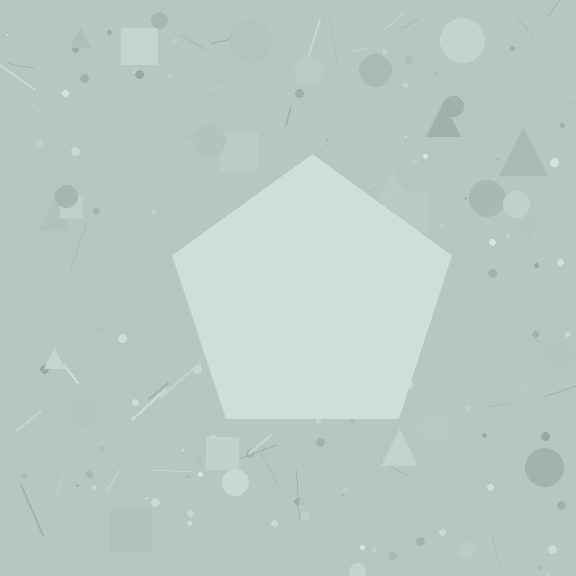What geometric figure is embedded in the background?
A pentagon is embedded in the background.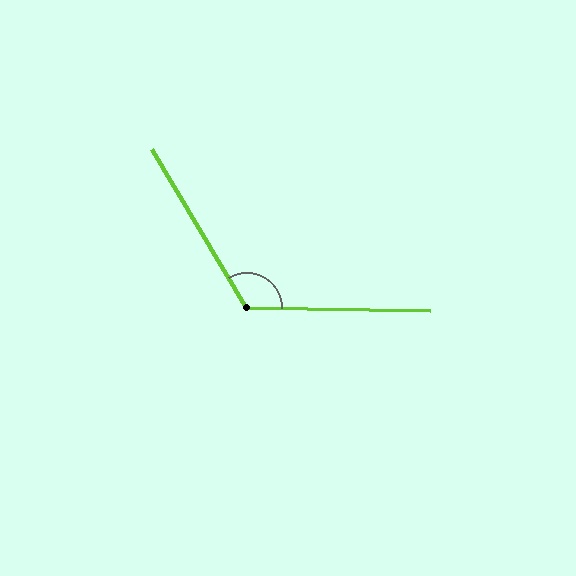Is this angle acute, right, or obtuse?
It is obtuse.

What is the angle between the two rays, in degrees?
Approximately 122 degrees.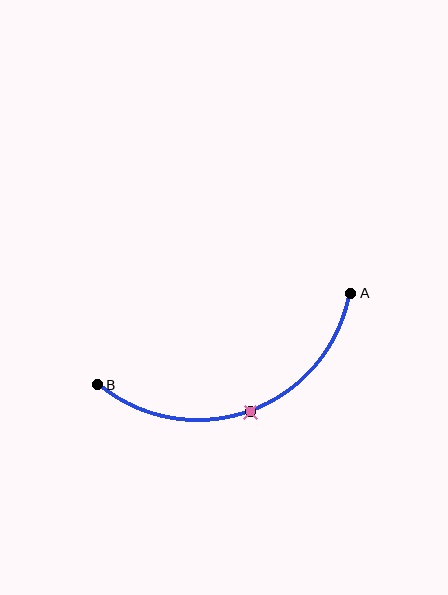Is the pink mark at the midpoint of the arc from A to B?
Yes. The pink mark lies on the arc at equal arc-length from both A and B — it is the arc midpoint.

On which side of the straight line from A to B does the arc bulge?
The arc bulges below the straight line connecting A and B.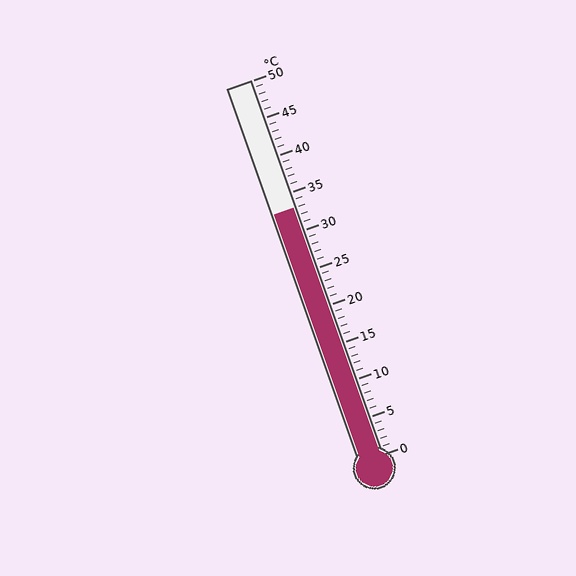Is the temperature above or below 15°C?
The temperature is above 15°C.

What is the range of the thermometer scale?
The thermometer scale ranges from 0°C to 50°C.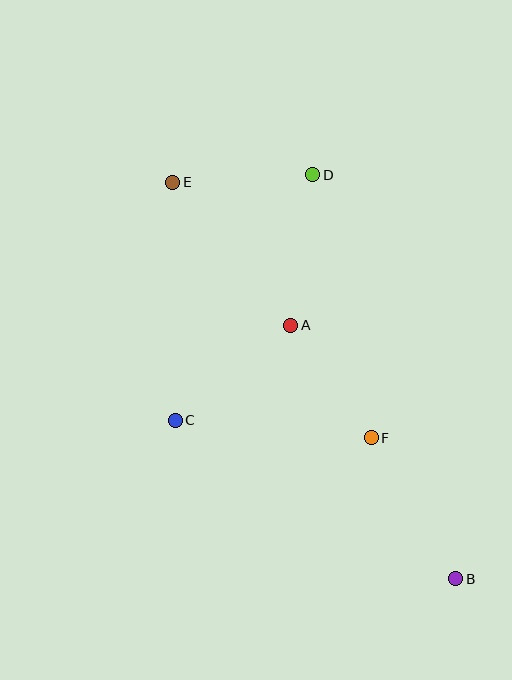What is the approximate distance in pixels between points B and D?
The distance between B and D is approximately 428 pixels.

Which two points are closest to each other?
Points A and F are closest to each other.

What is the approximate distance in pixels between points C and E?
The distance between C and E is approximately 238 pixels.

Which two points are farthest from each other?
Points B and E are farthest from each other.